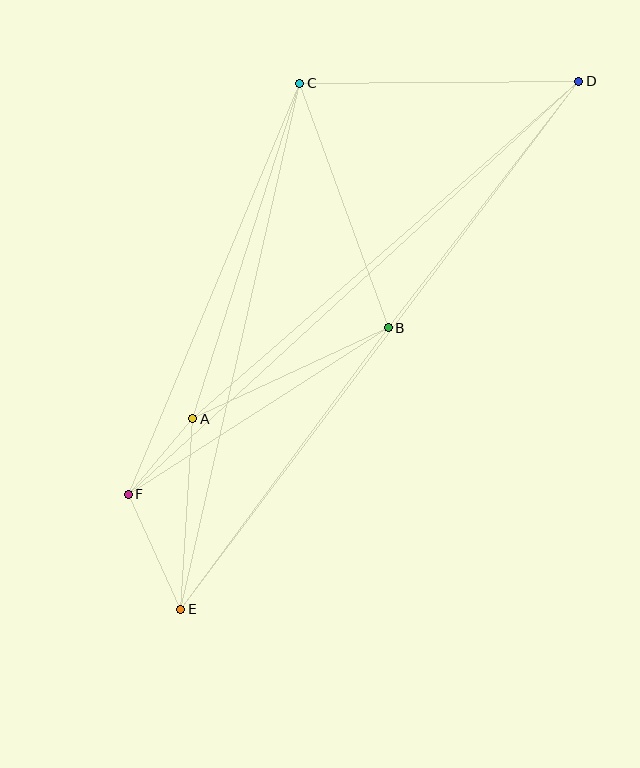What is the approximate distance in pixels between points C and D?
The distance between C and D is approximately 279 pixels.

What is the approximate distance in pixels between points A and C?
The distance between A and C is approximately 352 pixels.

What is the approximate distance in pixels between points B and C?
The distance between B and C is approximately 260 pixels.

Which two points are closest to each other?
Points A and F are closest to each other.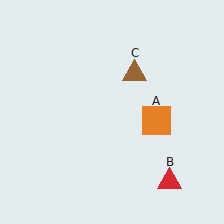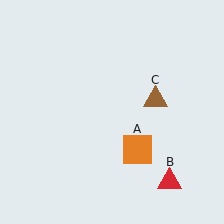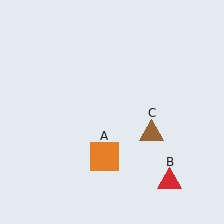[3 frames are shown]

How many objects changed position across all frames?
2 objects changed position: orange square (object A), brown triangle (object C).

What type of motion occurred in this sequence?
The orange square (object A), brown triangle (object C) rotated clockwise around the center of the scene.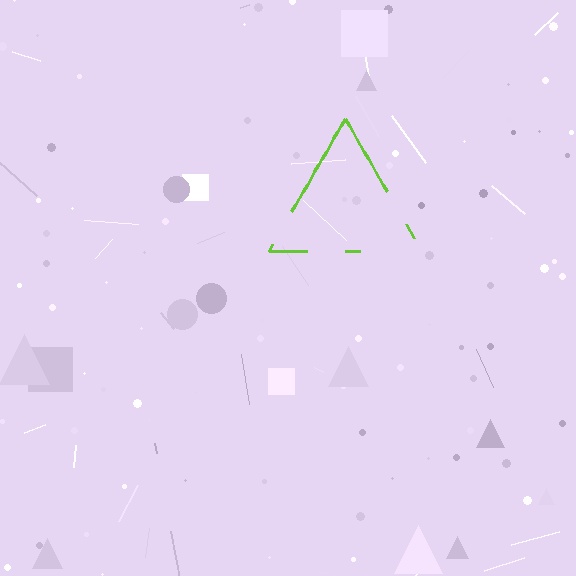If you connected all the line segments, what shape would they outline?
They would outline a triangle.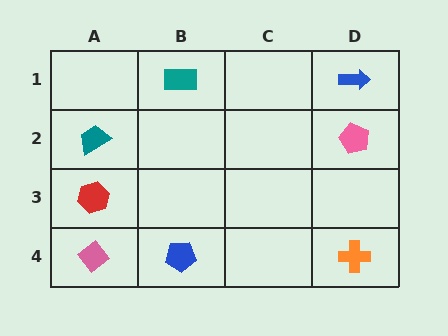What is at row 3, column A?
A red hexagon.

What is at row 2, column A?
A teal trapezoid.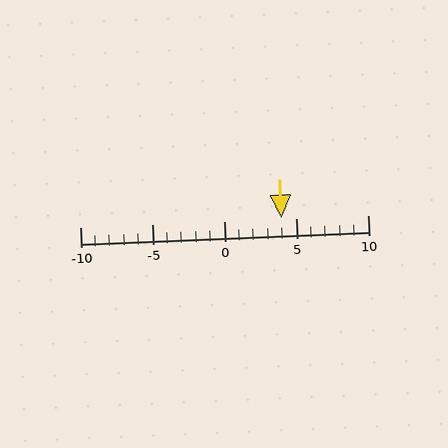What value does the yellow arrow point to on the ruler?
The yellow arrow points to approximately 4.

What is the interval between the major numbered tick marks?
The major tick marks are spaced 5 units apart.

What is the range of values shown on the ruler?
The ruler shows values from -10 to 10.